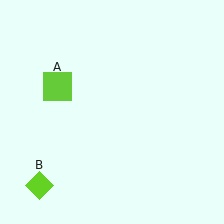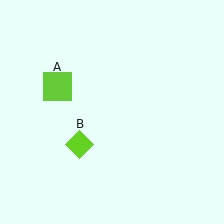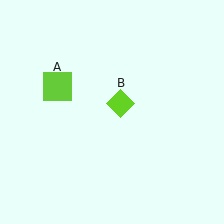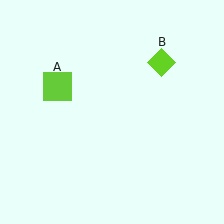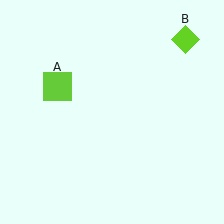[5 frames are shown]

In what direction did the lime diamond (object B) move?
The lime diamond (object B) moved up and to the right.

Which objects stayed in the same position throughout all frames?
Lime square (object A) remained stationary.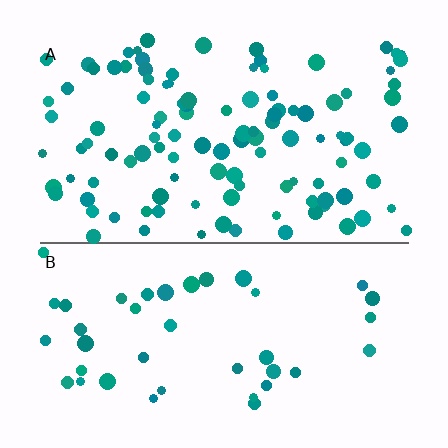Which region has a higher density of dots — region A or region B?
A (the top).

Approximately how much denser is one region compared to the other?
Approximately 2.7× — region A over region B.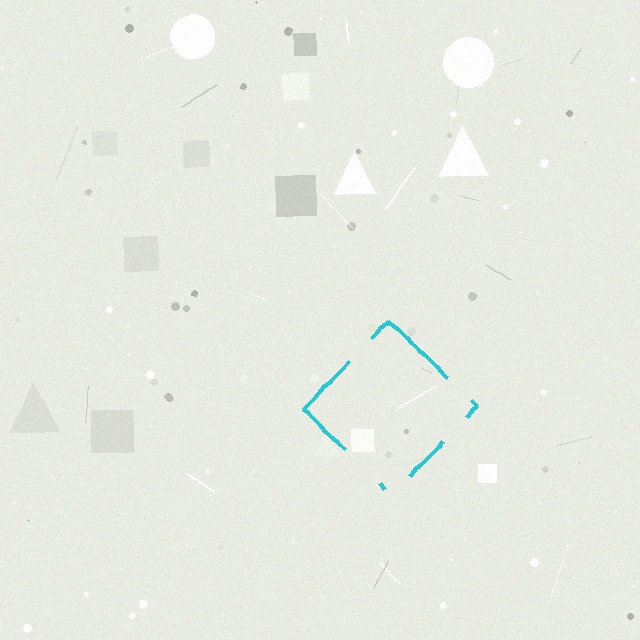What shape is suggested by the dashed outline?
The dashed outline suggests a diamond.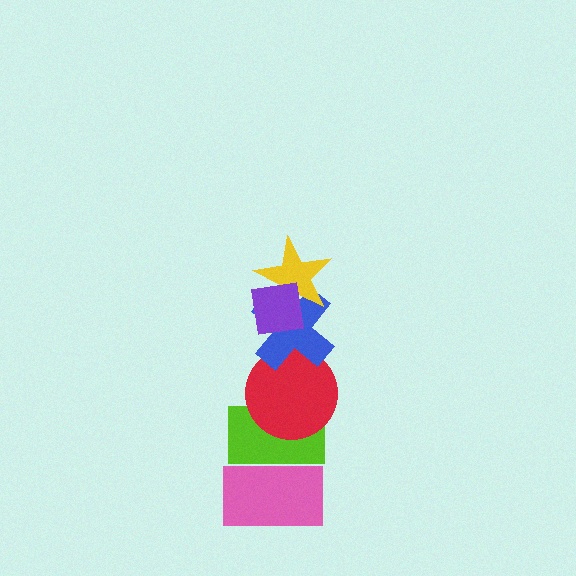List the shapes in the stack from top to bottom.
From top to bottom: the purple square, the yellow star, the blue cross, the red circle, the lime rectangle, the pink rectangle.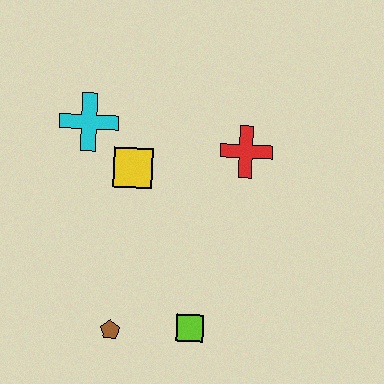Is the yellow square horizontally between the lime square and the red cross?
No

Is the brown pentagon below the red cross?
Yes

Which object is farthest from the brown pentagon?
The red cross is farthest from the brown pentagon.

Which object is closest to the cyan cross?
The yellow square is closest to the cyan cross.